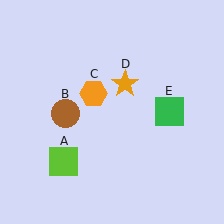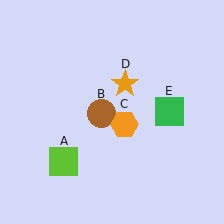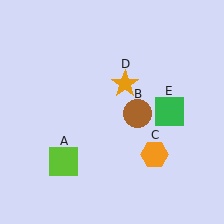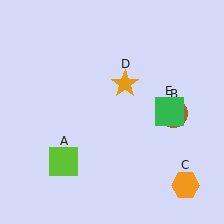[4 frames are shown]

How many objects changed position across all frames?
2 objects changed position: brown circle (object B), orange hexagon (object C).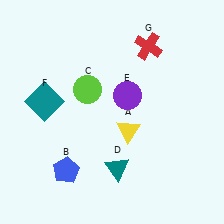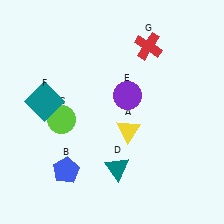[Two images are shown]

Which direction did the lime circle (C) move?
The lime circle (C) moved down.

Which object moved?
The lime circle (C) moved down.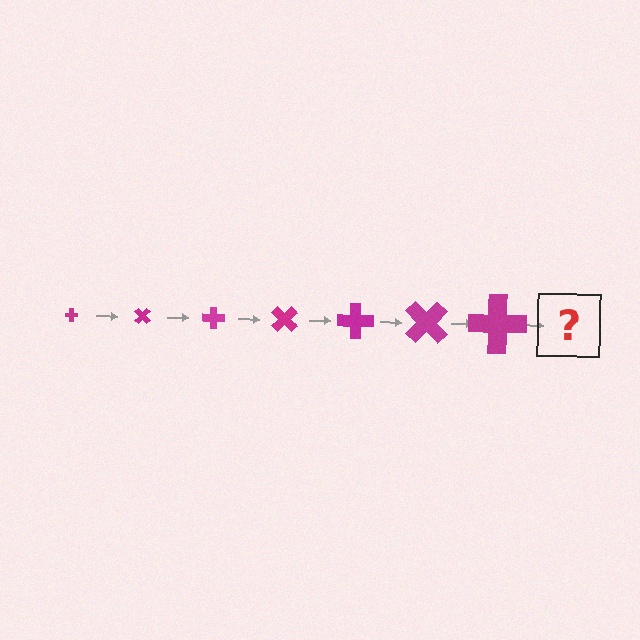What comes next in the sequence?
The next element should be a cross, larger than the previous one and rotated 315 degrees from the start.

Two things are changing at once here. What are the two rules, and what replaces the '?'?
The two rules are that the cross grows larger each step and it rotates 45 degrees each step. The '?' should be a cross, larger than the previous one and rotated 315 degrees from the start.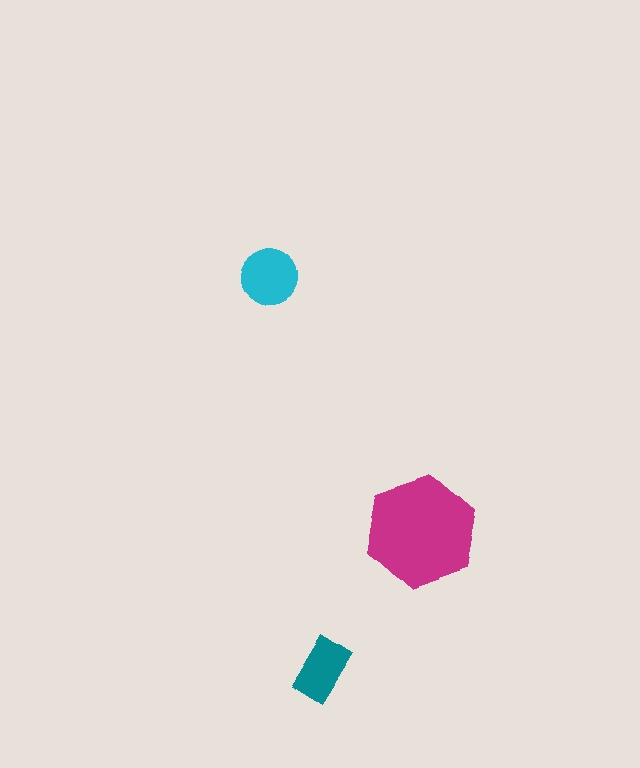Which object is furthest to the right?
The magenta hexagon is rightmost.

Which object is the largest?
The magenta hexagon.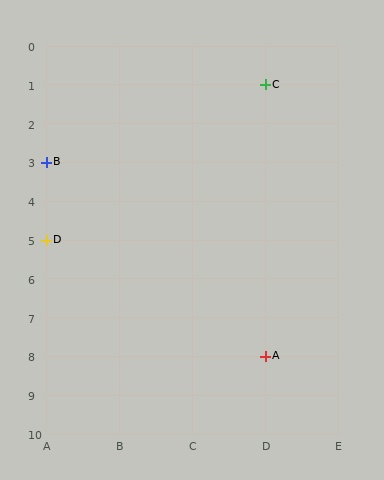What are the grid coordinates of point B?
Point B is at grid coordinates (A, 3).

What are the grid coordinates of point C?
Point C is at grid coordinates (D, 1).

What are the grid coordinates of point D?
Point D is at grid coordinates (A, 5).